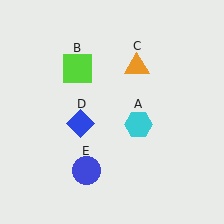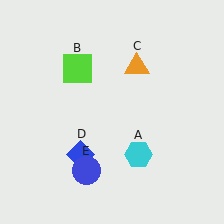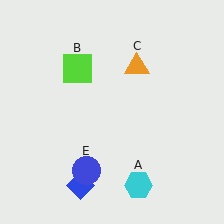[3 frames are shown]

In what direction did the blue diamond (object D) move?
The blue diamond (object D) moved down.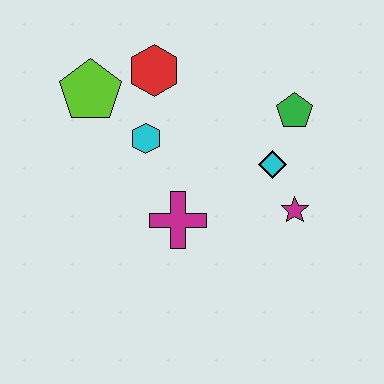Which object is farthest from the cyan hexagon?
The magenta star is farthest from the cyan hexagon.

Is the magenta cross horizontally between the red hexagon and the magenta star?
Yes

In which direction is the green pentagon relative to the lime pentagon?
The green pentagon is to the right of the lime pentagon.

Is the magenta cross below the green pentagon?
Yes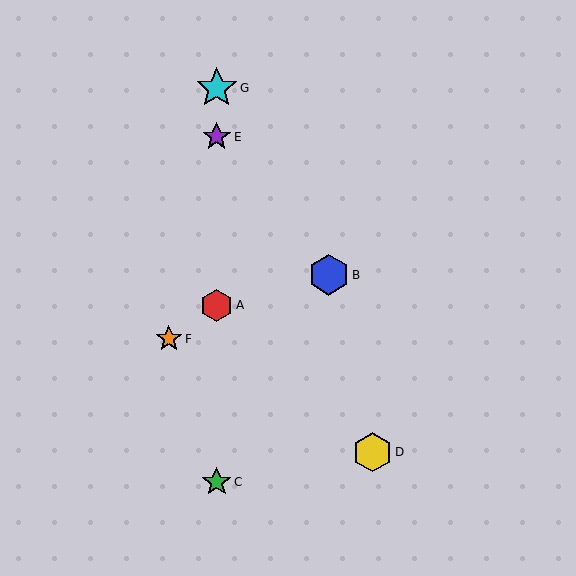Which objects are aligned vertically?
Objects A, C, E, G are aligned vertically.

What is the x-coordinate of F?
Object F is at x≈169.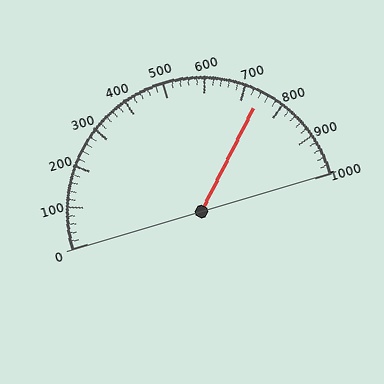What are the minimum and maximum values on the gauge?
The gauge ranges from 0 to 1000.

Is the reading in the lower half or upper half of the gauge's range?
The reading is in the upper half of the range (0 to 1000).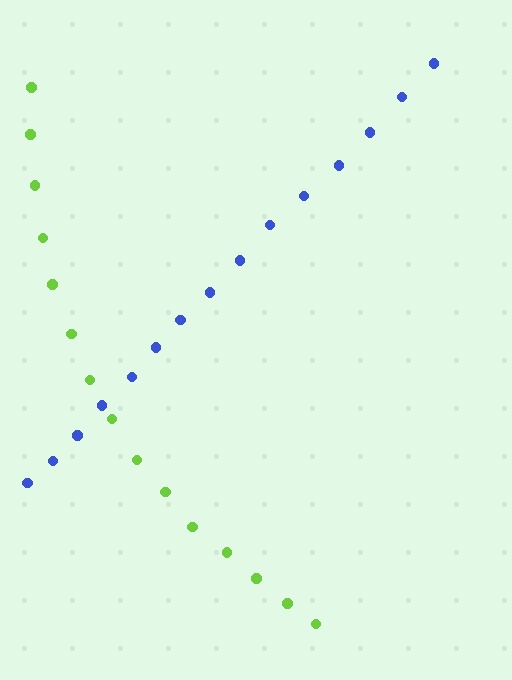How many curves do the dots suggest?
There are 2 distinct paths.